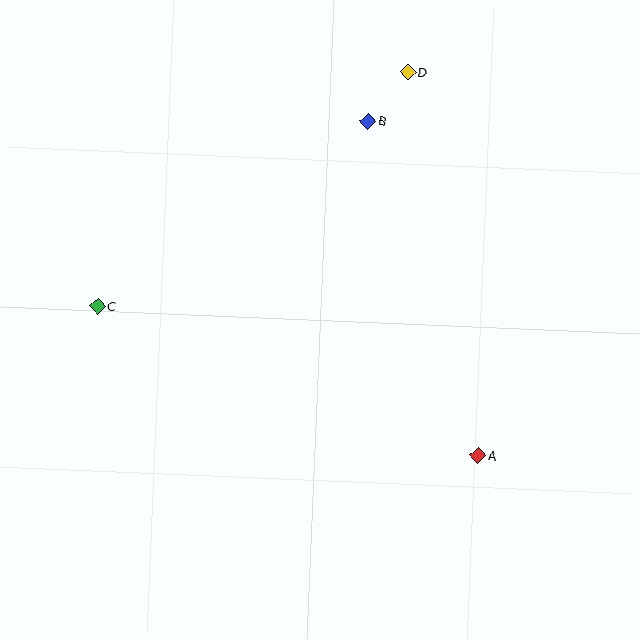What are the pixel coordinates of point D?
Point D is at (408, 72).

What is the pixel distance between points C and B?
The distance between C and B is 328 pixels.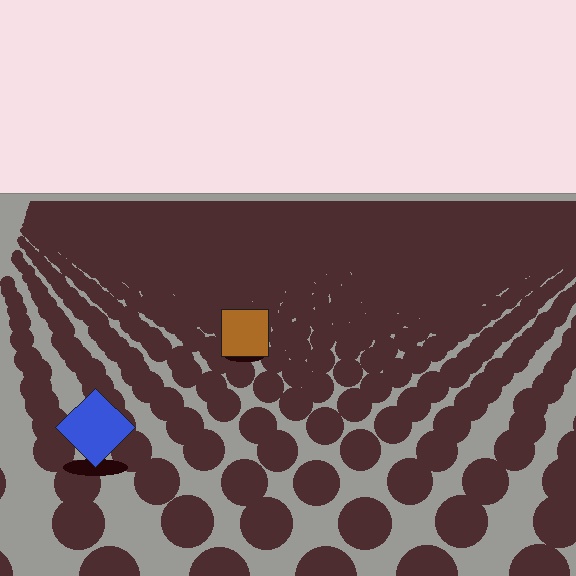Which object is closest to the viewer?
The blue diamond is closest. The texture marks near it are larger and more spread out.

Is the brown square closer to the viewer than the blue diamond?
No. The blue diamond is closer — you can tell from the texture gradient: the ground texture is coarser near it.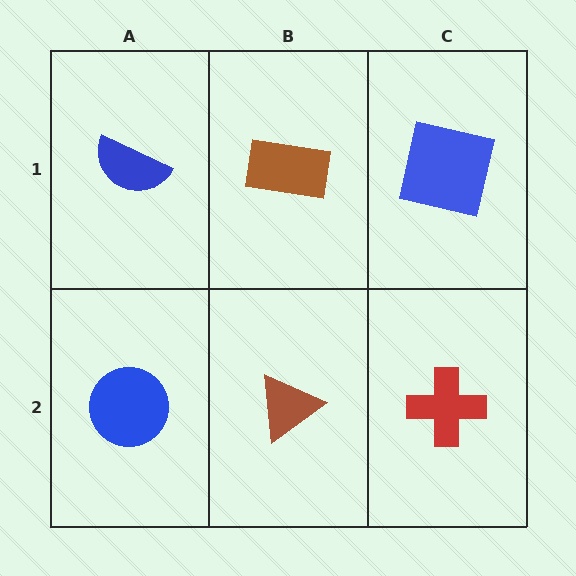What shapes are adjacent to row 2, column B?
A brown rectangle (row 1, column B), a blue circle (row 2, column A), a red cross (row 2, column C).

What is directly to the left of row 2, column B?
A blue circle.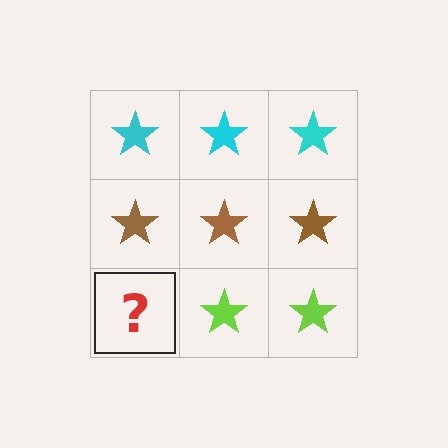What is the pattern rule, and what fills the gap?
The rule is that each row has a consistent color. The gap should be filled with a lime star.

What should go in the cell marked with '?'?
The missing cell should contain a lime star.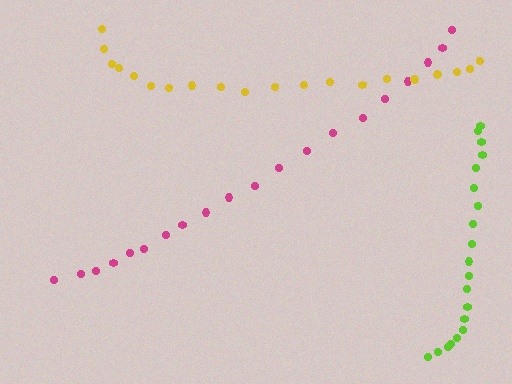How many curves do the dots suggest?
There are 3 distinct paths.